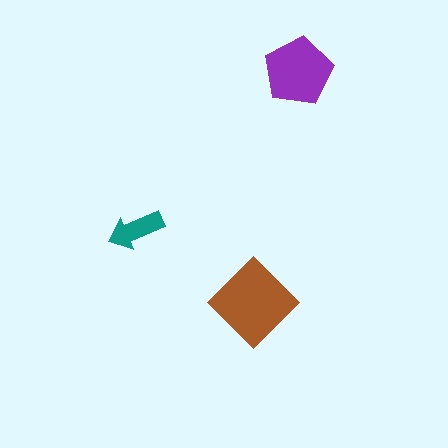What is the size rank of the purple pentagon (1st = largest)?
2nd.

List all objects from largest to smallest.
The brown diamond, the purple pentagon, the teal arrow.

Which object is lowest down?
The brown diamond is bottommost.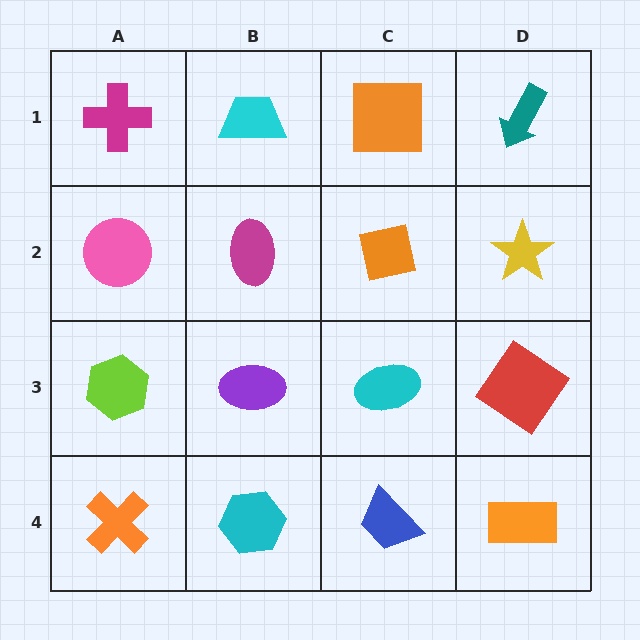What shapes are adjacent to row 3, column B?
A magenta ellipse (row 2, column B), a cyan hexagon (row 4, column B), a lime hexagon (row 3, column A), a cyan ellipse (row 3, column C).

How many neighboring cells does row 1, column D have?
2.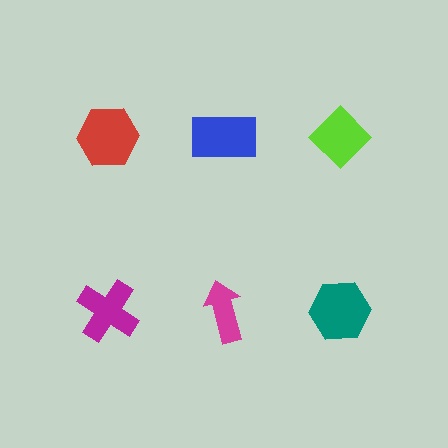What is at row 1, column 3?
A lime diamond.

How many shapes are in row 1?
3 shapes.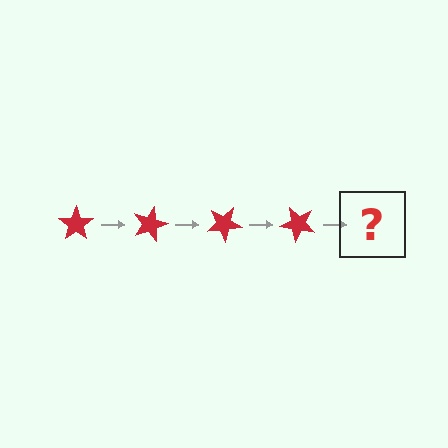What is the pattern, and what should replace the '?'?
The pattern is that the star rotates 15 degrees each step. The '?' should be a red star rotated 60 degrees.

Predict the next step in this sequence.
The next step is a red star rotated 60 degrees.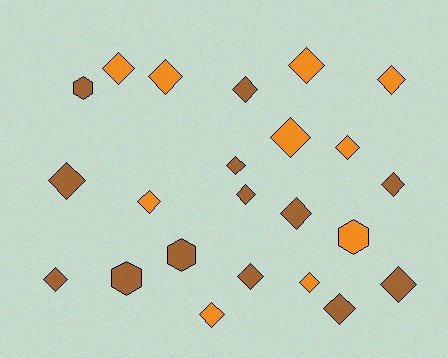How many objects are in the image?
There are 23 objects.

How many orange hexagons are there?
There is 1 orange hexagon.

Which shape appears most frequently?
Diamond, with 19 objects.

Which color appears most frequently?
Brown, with 13 objects.